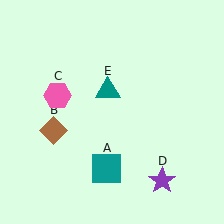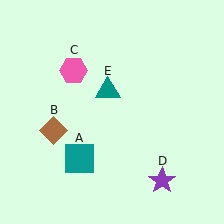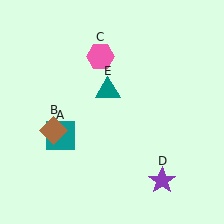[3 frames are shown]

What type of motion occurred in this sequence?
The teal square (object A), pink hexagon (object C) rotated clockwise around the center of the scene.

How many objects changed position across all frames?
2 objects changed position: teal square (object A), pink hexagon (object C).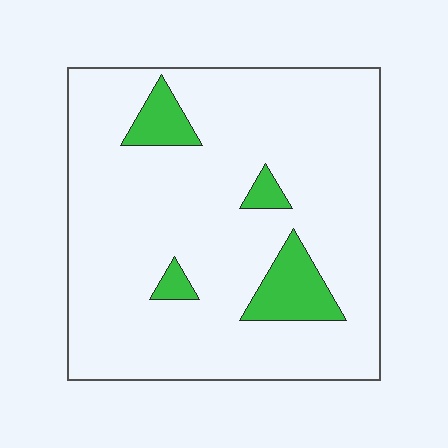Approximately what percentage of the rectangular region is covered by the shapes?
Approximately 10%.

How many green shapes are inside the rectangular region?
4.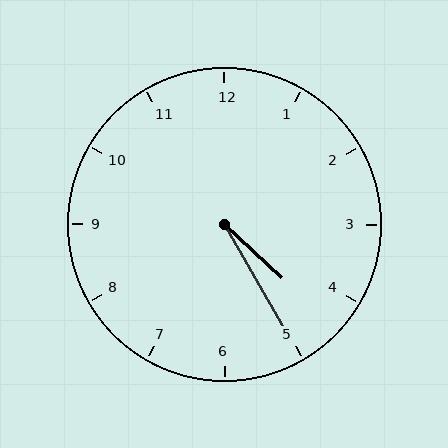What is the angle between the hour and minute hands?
Approximately 18 degrees.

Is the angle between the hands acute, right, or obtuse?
It is acute.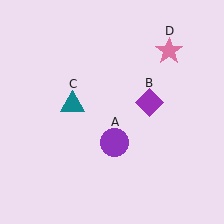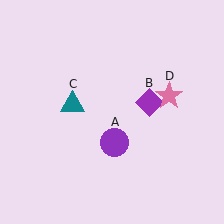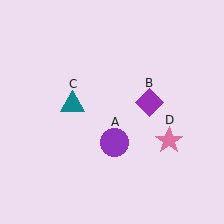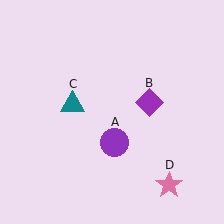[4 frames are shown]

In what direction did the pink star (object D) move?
The pink star (object D) moved down.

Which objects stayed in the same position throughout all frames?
Purple circle (object A) and purple diamond (object B) and teal triangle (object C) remained stationary.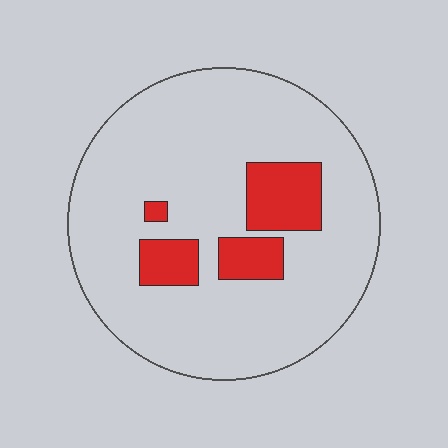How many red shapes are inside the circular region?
4.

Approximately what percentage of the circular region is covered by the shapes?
Approximately 15%.